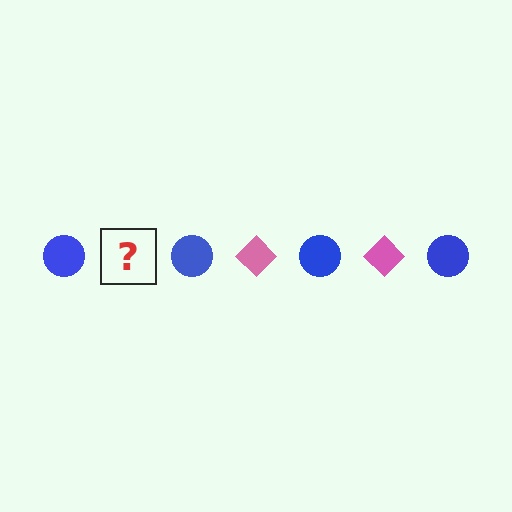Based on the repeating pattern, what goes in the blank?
The blank should be a pink diamond.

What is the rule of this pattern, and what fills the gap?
The rule is that the pattern alternates between blue circle and pink diamond. The gap should be filled with a pink diamond.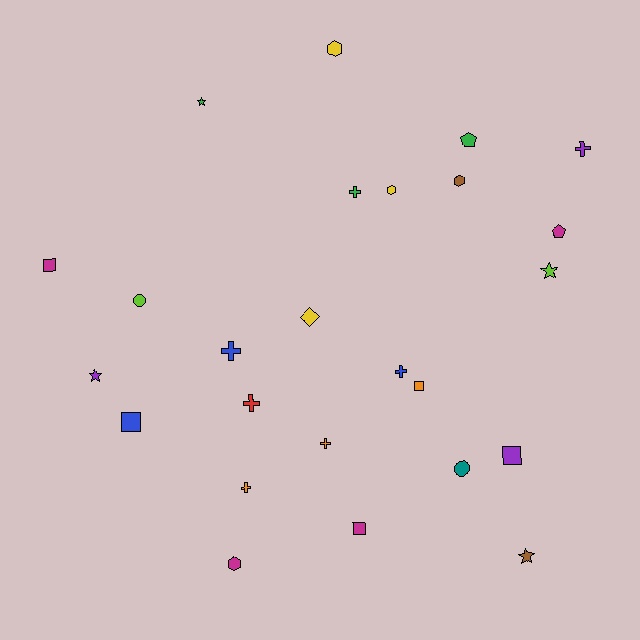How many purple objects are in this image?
There are 3 purple objects.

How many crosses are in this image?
There are 7 crosses.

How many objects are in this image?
There are 25 objects.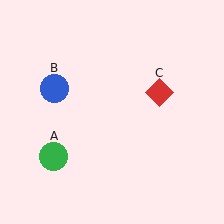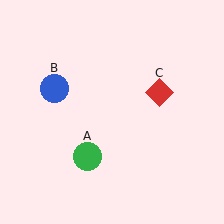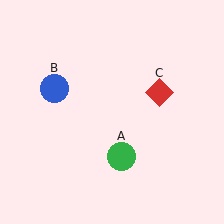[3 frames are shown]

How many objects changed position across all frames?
1 object changed position: green circle (object A).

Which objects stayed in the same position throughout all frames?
Blue circle (object B) and red diamond (object C) remained stationary.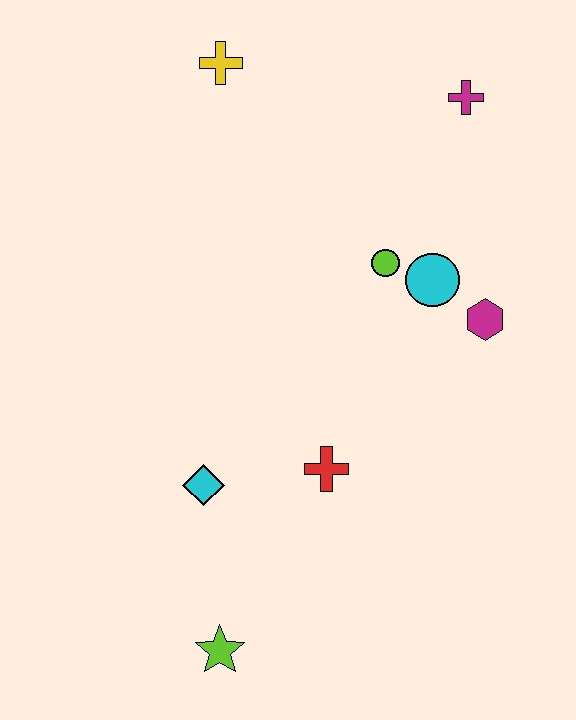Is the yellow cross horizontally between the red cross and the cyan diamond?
Yes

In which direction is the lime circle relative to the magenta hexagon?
The lime circle is to the left of the magenta hexagon.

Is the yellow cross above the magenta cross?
Yes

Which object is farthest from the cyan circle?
The lime star is farthest from the cyan circle.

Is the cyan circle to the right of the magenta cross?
No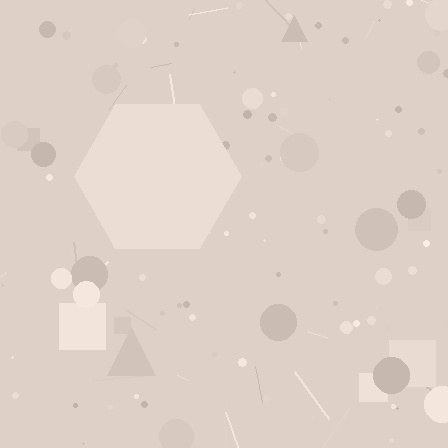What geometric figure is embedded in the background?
A hexagon is embedded in the background.